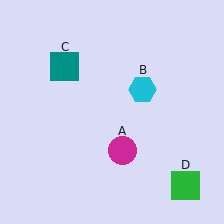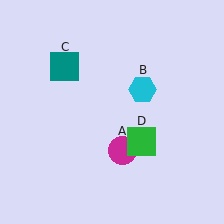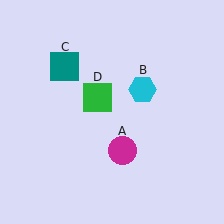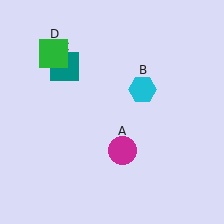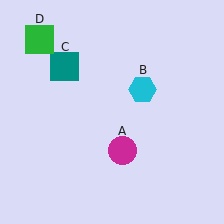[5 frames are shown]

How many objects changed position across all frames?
1 object changed position: green square (object D).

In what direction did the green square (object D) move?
The green square (object D) moved up and to the left.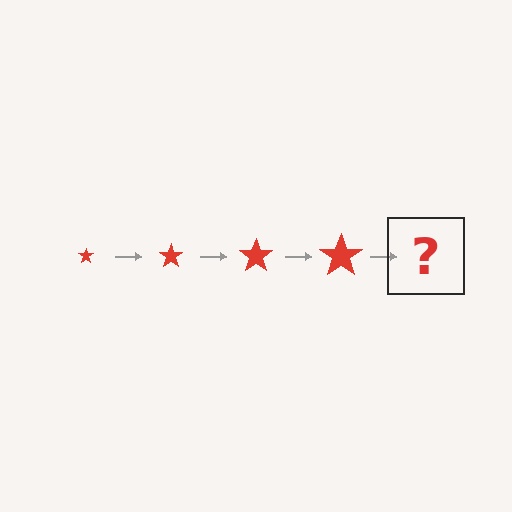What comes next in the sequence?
The next element should be a red star, larger than the previous one.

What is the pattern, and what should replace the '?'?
The pattern is that the star gets progressively larger each step. The '?' should be a red star, larger than the previous one.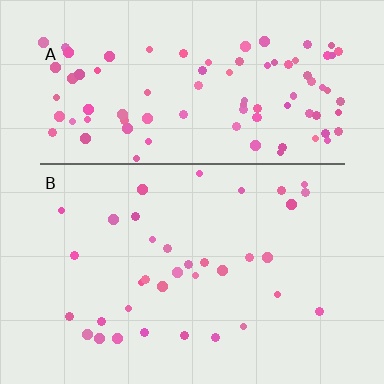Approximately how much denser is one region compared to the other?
Approximately 2.8× — region A over region B.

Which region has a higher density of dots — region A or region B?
A (the top).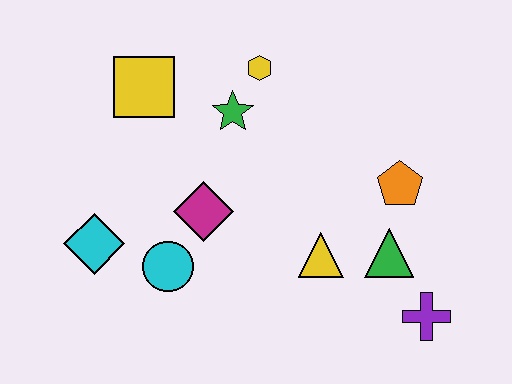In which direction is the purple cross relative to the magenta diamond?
The purple cross is to the right of the magenta diamond.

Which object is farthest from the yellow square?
The purple cross is farthest from the yellow square.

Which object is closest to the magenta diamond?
The cyan circle is closest to the magenta diamond.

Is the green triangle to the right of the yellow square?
Yes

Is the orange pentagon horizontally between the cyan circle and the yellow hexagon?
No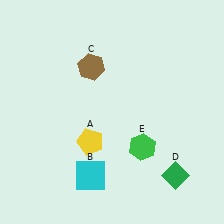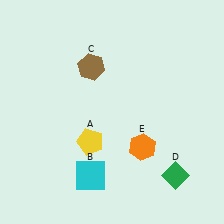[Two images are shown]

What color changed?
The hexagon (E) changed from green in Image 1 to orange in Image 2.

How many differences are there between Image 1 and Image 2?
There is 1 difference between the two images.